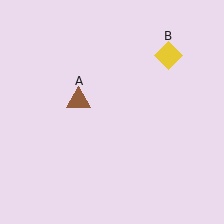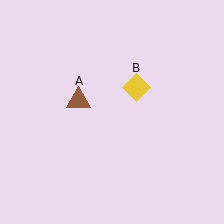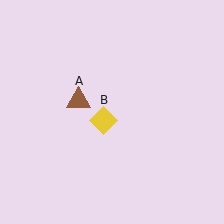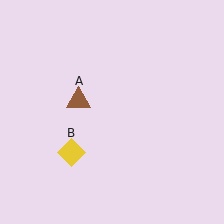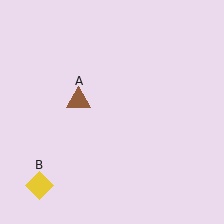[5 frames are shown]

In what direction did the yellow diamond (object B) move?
The yellow diamond (object B) moved down and to the left.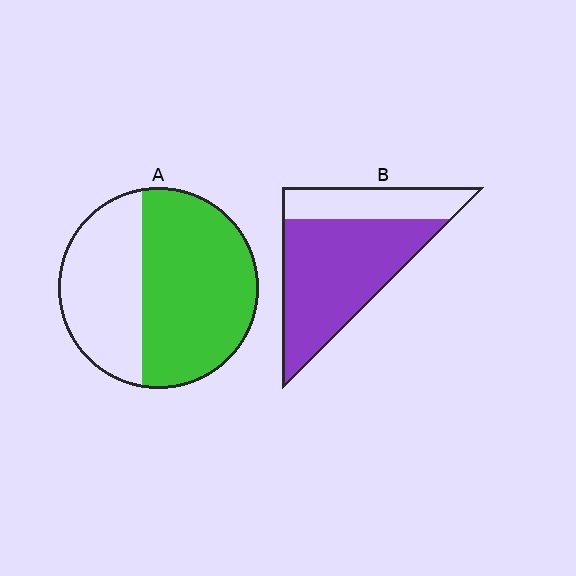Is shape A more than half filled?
Yes.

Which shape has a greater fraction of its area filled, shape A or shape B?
Shape B.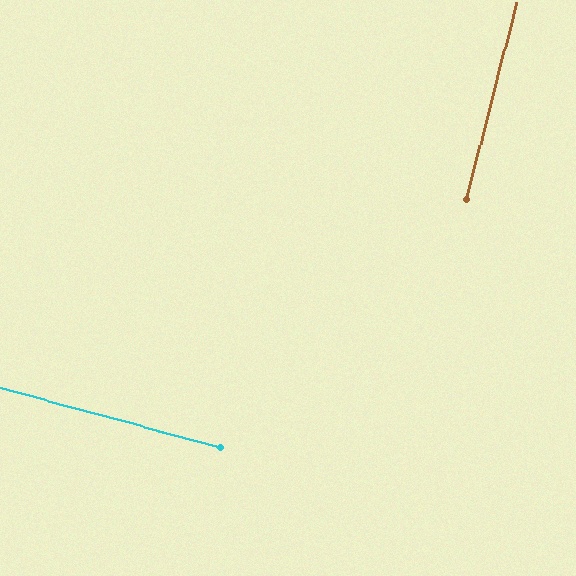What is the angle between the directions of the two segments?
Approximately 89 degrees.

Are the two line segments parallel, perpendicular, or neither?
Perpendicular — they meet at approximately 89°.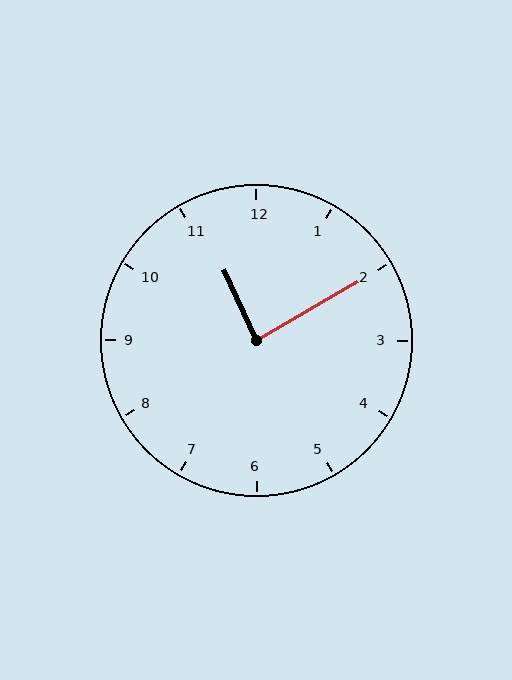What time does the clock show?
11:10.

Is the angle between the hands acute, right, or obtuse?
It is right.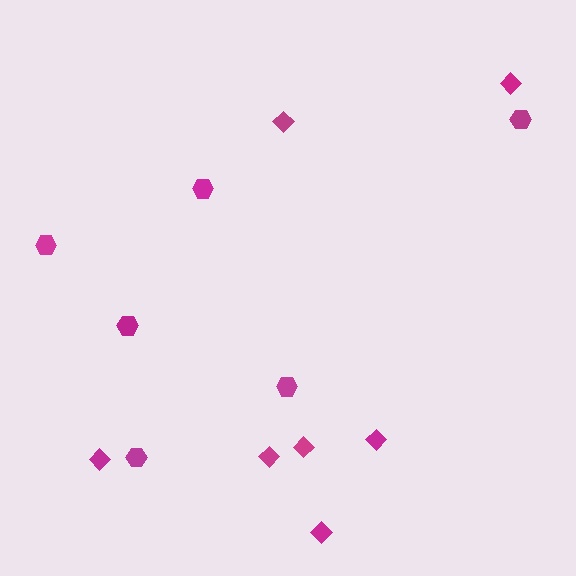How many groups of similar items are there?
There are 2 groups: one group of diamonds (7) and one group of hexagons (6).